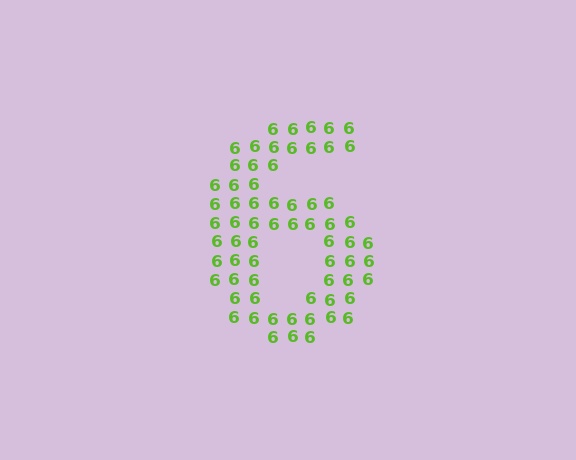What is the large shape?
The large shape is the digit 6.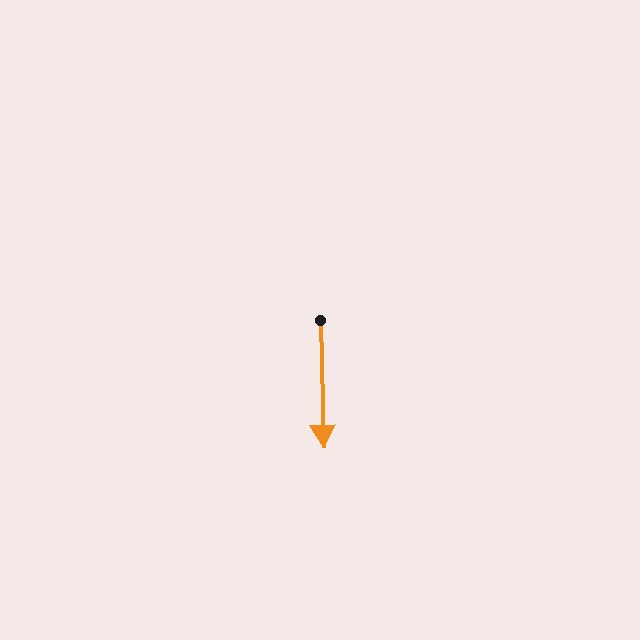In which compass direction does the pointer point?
South.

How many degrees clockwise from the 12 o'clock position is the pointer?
Approximately 179 degrees.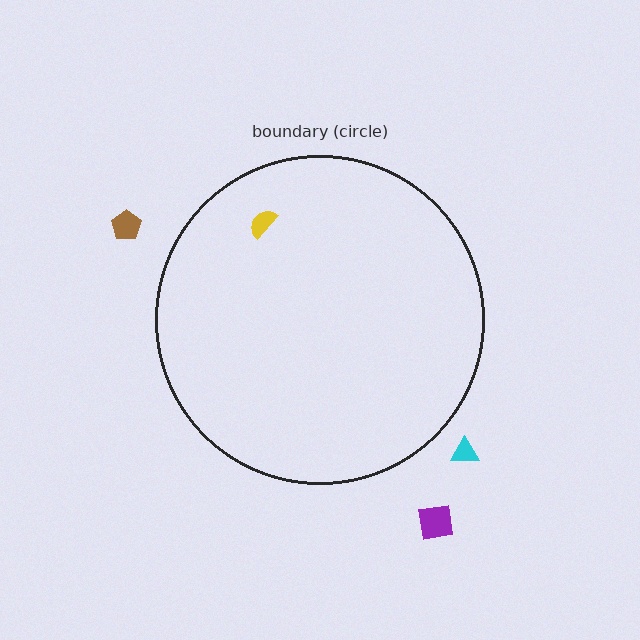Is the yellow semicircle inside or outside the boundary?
Inside.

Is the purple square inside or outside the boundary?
Outside.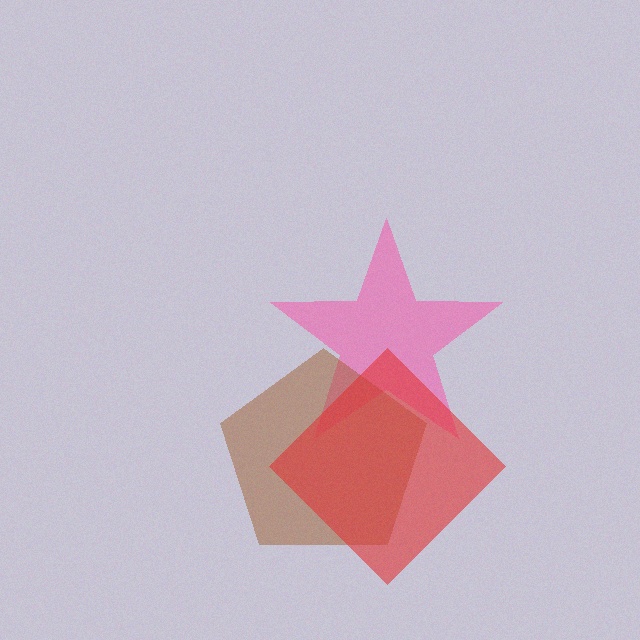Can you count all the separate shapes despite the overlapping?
Yes, there are 3 separate shapes.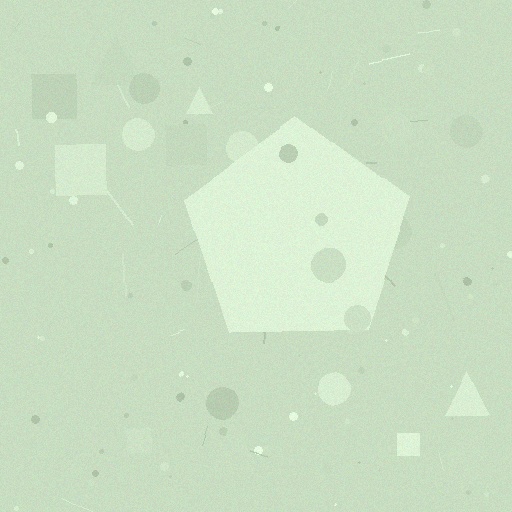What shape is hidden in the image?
A pentagon is hidden in the image.